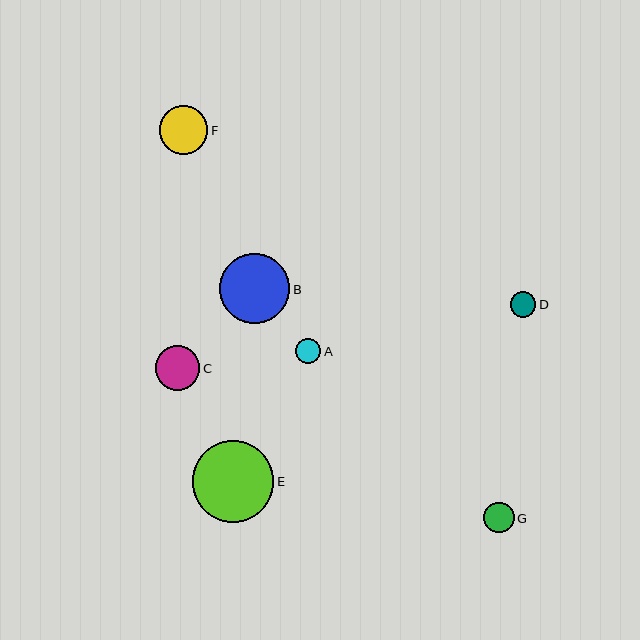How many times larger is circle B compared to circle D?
Circle B is approximately 2.7 times the size of circle D.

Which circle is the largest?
Circle E is the largest with a size of approximately 82 pixels.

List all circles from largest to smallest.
From largest to smallest: E, B, F, C, G, D, A.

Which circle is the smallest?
Circle A is the smallest with a size of approximately 26 pixels.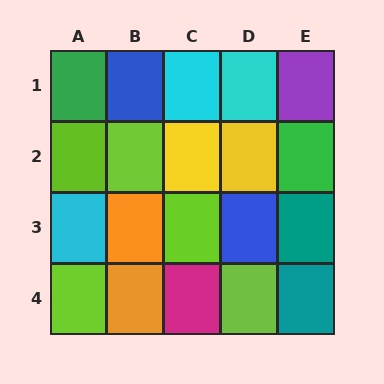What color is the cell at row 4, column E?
Teal.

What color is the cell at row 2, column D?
Yellow.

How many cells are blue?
2 cells are blue.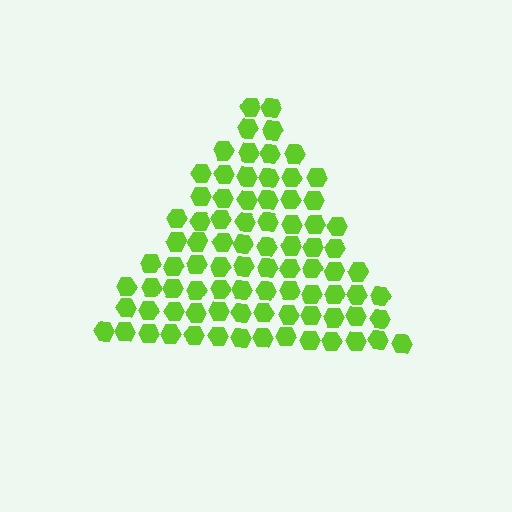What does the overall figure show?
The overall figure shows a triangle.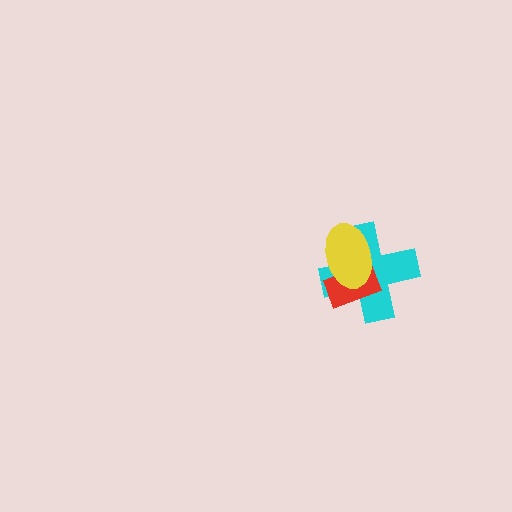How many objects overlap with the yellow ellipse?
2 objects overlap with the yellow ellipse.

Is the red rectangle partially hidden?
Yes, it is partially covered by another shape.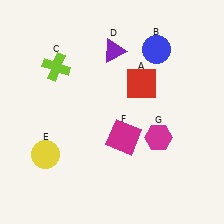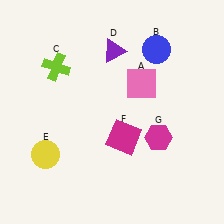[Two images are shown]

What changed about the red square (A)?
In Image 1, A is red. In Image 2, it changed to pink.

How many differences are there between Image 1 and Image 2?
There is 1 difference between the two images.